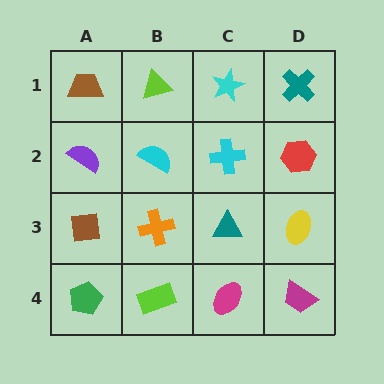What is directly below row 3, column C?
A magenta ellipse.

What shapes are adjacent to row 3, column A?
A purple semicircle (row 2, column A), a green pentagon (row 4, column A), an orange cross (row 3, column B).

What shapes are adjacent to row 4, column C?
A teal triangle (row 3, column C), a lime rectangle (row 4, column B), a magenta trapezoid (row 4, column D).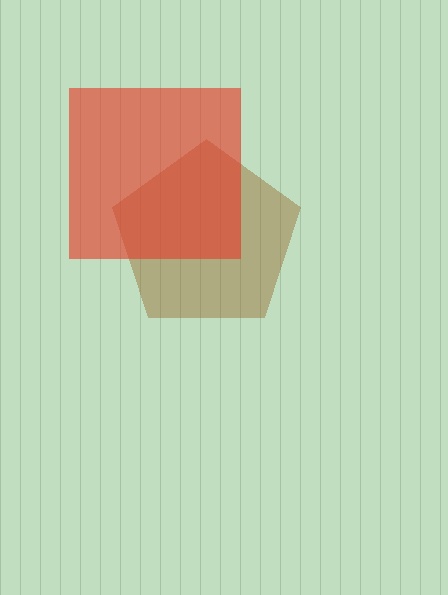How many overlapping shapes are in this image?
There are 2 overlapping shapes in the image.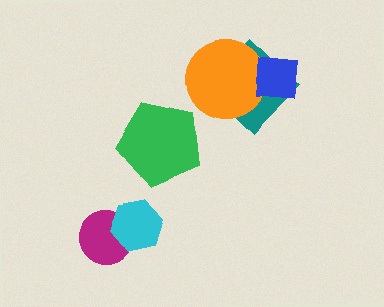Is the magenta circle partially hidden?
Yes, it is partially covered by another shape.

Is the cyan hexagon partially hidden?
No, no other shape covers it.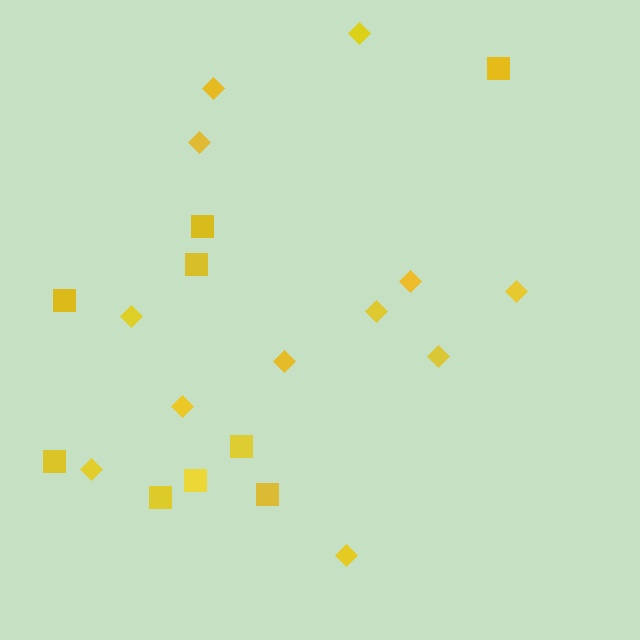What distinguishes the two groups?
There are 2 groups: one group of squares (9) and one group of diamonds (12).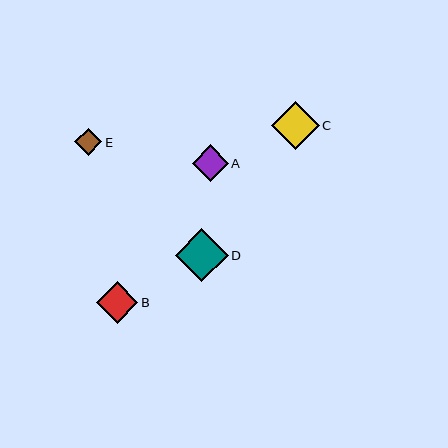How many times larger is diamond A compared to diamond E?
Diamond A is approximately 1.4 times the size of diamond E.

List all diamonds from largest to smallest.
From largest to smallest: D, C, B, A, E.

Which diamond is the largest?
Diamond D is the largest with a size of approximately 53 pixels.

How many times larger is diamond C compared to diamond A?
Diamond C is approximately 1.3 times the size of diamond A.